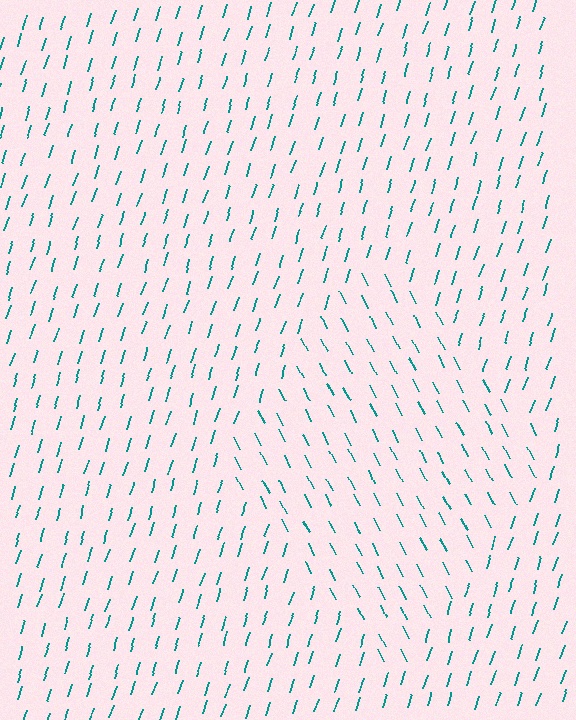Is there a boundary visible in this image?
Yes, there is a texture boundary formed by a change in line orientation.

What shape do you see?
I see a diamond.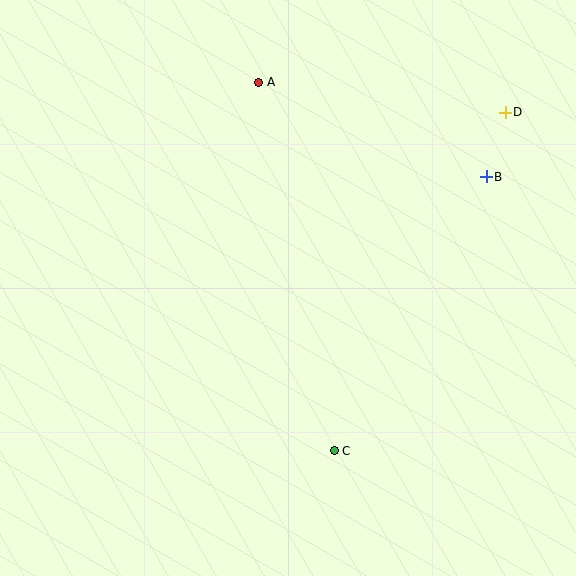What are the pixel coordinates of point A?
Point A is at (259, 82).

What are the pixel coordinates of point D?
Point D is at (505, 112).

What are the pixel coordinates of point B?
Point B is at (486, 177).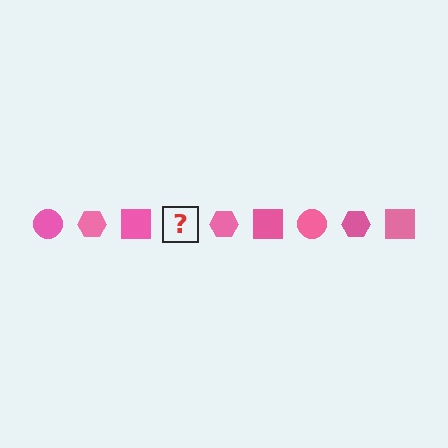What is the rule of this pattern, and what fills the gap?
The rule is that the pattern cycles through circle, hexagon, square shapes in pink. The gap should be filled with a pink circle.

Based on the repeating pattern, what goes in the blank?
The blank should be a pink circle.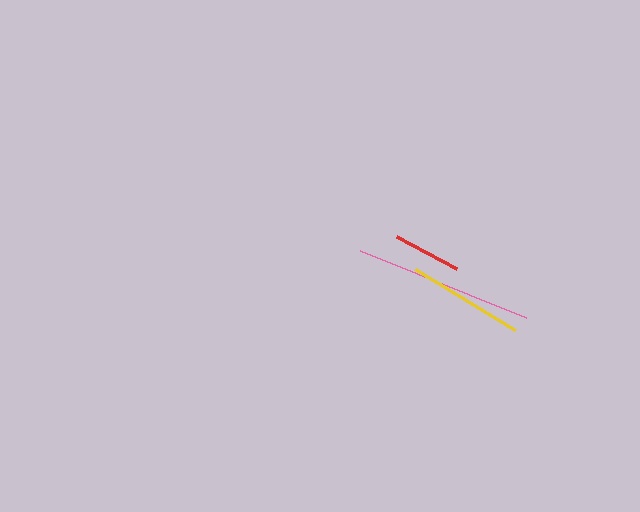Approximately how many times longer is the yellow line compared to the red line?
The yellow line is approximately 1.7 times the length of the red line.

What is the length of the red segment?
The red segment is approximately 68 pixels long.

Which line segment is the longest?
The pink line is the longest at approximately 179 pixels.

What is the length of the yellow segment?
The yellow segment is approximately 117 pixels long.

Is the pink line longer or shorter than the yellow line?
The pink line is longer than the yellow line.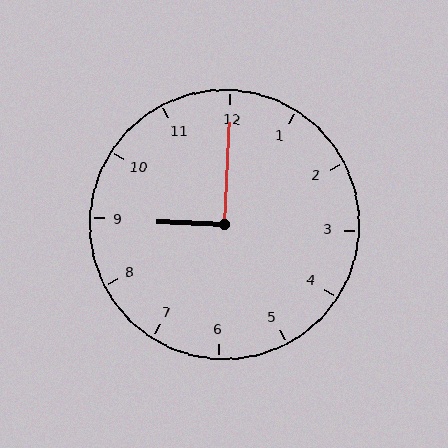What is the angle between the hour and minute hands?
Approximately 90 degrees.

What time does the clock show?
9:00.